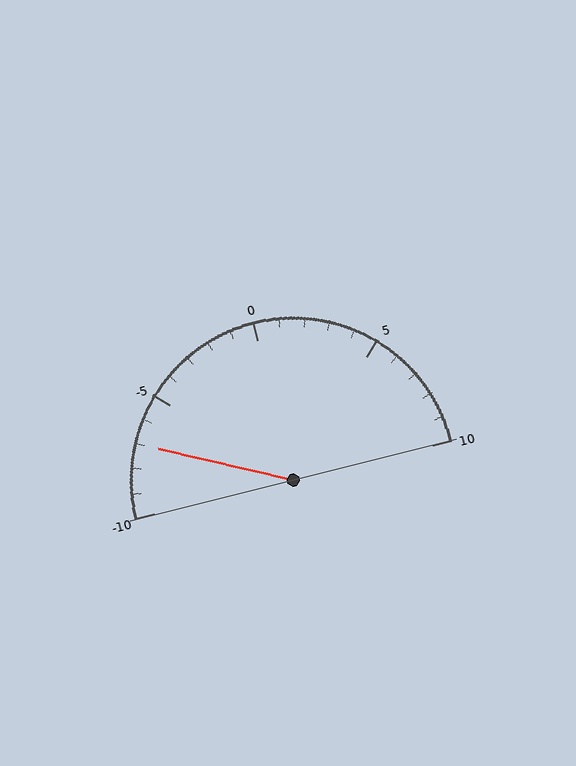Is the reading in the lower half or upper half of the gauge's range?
The reading is in the lower half of the range (-10 to 10).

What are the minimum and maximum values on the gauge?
The gauge ranges from -10 to 10.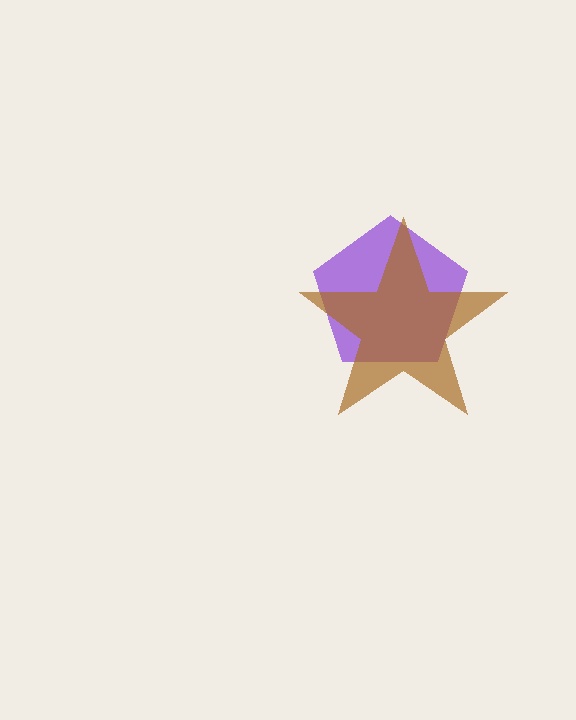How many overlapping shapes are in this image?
There are 2 overlapping shapes in the image.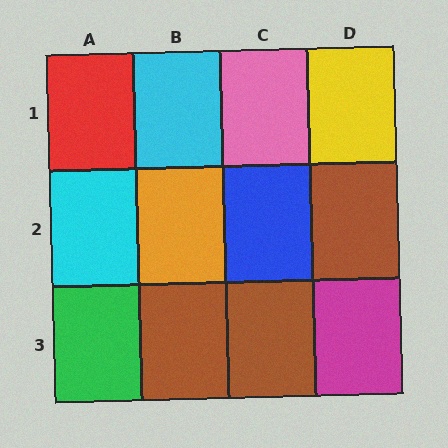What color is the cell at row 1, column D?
Yellow.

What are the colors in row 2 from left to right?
Cyan, orange, blue, brown.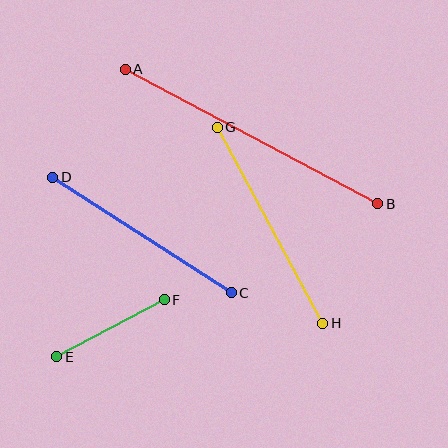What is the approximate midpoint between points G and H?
The midpoint is at approximately (270, 225) pixels.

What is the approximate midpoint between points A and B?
The midpoint is at approximately (252, 137) pixels.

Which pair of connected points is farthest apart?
Points A and B are farthest apart.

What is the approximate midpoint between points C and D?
The midpoint is at approximately (142, 235) pixels.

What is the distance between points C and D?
The distance is approximately 212 pixels.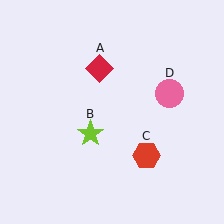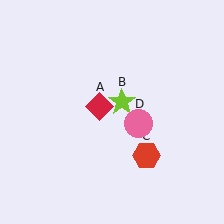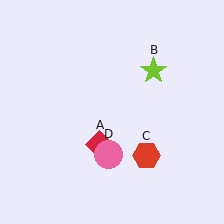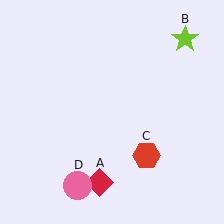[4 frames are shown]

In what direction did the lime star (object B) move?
The lime star (object B) moved up and to the right.